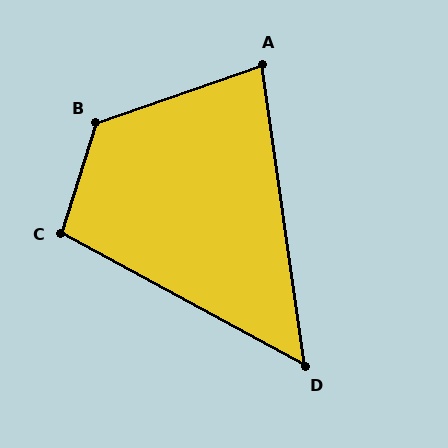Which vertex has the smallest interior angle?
D, at approximately 53 degrees.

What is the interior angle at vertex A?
Approximately 79 degrees (acute).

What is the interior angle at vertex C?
Approximately 101 degrees (obtuse).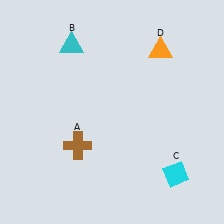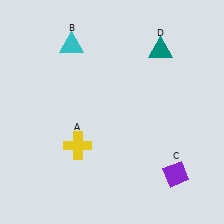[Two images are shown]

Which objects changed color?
A changed from brown to yellow. C changed from cyan to purple. D changed from orange to teal.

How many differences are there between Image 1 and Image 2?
There are 3 differences between the two images.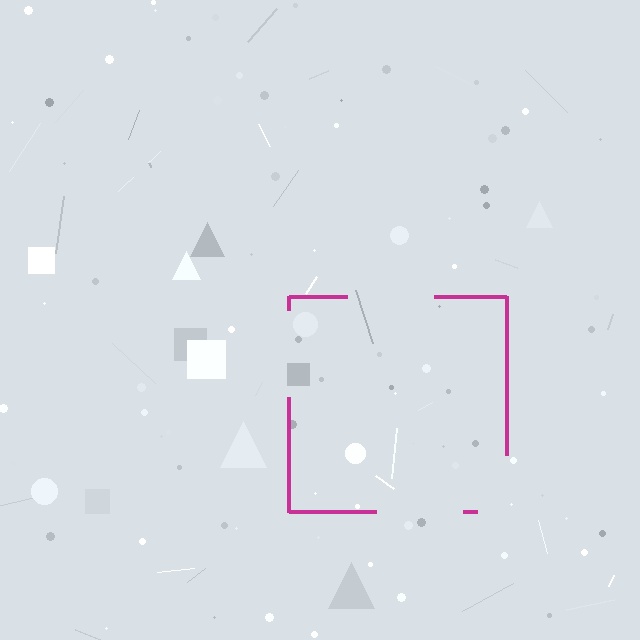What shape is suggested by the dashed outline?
The dashed outline suggests a square.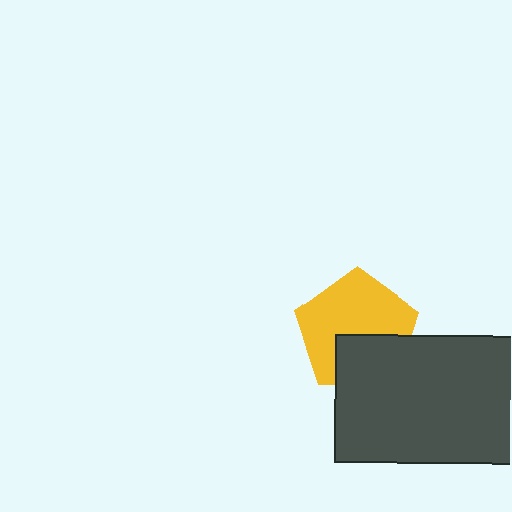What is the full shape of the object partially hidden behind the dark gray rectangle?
The partially hidden object is a yellow pentagon.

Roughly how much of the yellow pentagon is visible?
Most of it is visible (roughly 66%).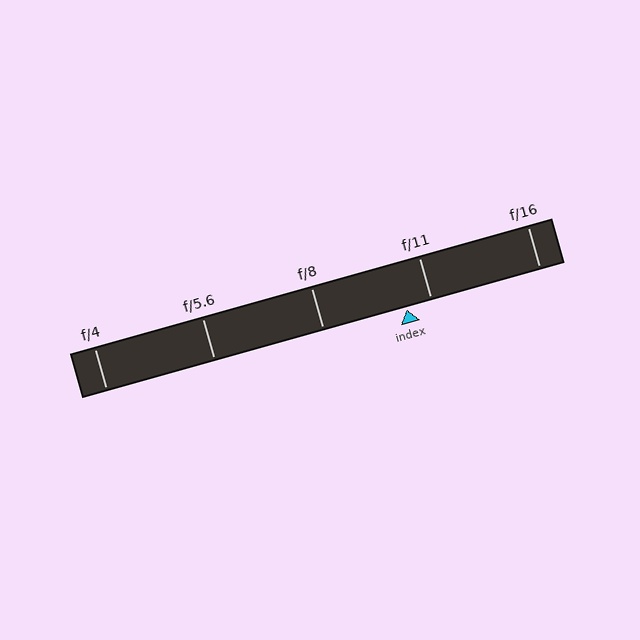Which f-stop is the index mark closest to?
The index mark is closest to f/11.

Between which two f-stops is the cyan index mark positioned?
The index mark is between f/8 and f/11.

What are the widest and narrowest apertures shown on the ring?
The widest aperture shown is f/4 and the narrowest is f/16.